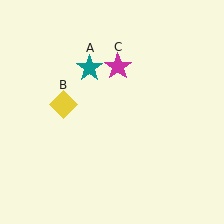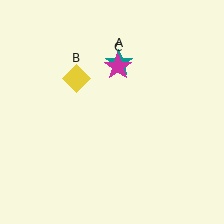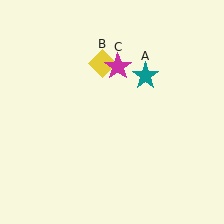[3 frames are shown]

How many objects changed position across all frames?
2 objects changed position: teal star (object A), yellow diamond (object B).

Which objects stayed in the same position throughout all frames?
Magenta star (object C) remained stationary.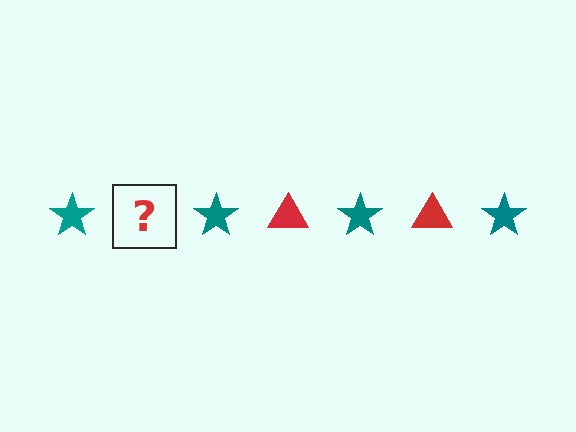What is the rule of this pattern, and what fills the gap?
The rule is that the pattern alternates between teal star and red triangle. The gap should be filled with a red triangle.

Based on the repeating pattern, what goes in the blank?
The blank should be a red triangle.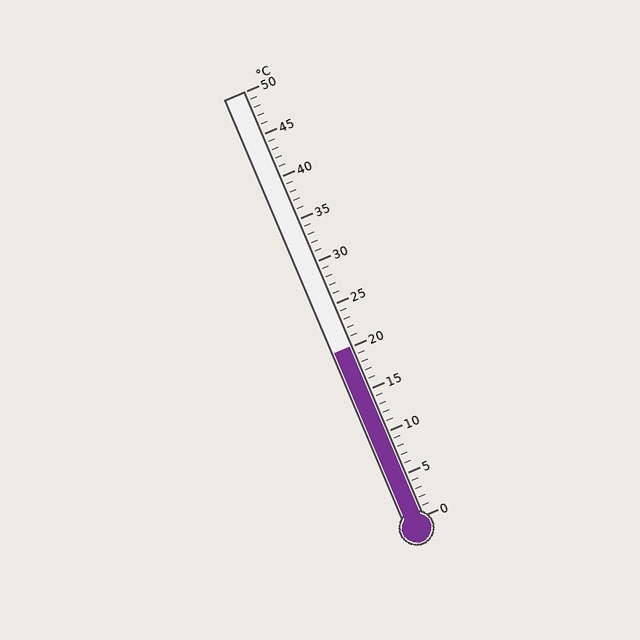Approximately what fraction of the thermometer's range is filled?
The thermometer is filled to approximately 40% of its range.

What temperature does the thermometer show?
The thermometer shows approximately 20°C.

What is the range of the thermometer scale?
The thermometer scale ranges from 0°C to 50°C.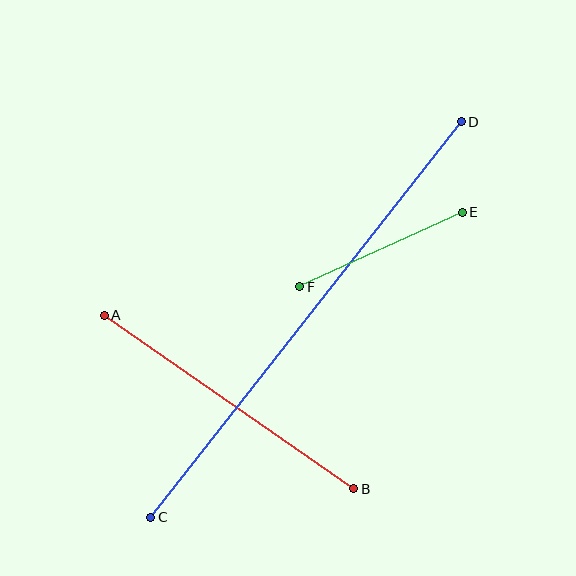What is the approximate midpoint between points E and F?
The midpoint is at approximately (381, 250) pixels.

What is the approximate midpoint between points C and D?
The midpoint is at approximately (306, 320) pixels.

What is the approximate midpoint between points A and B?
The midpoint is at approximately (229, 402) pixels.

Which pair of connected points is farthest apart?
Points C and D are farthest apart.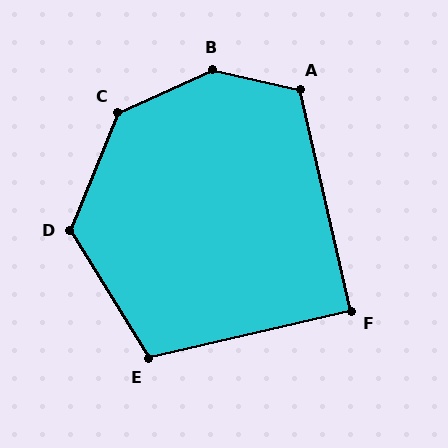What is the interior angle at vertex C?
Approximately 136 degrees (obtuse).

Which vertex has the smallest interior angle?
F, at approximately 90 degrees.